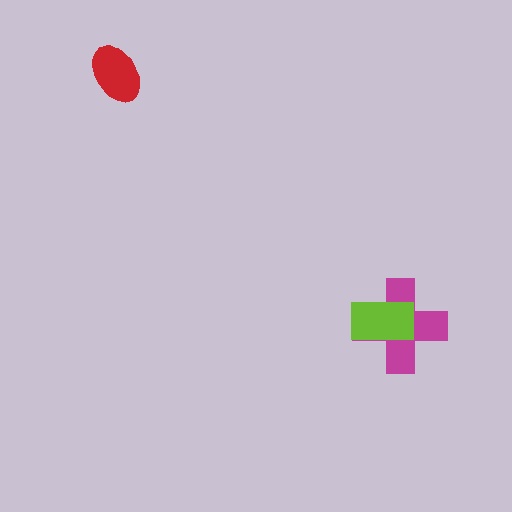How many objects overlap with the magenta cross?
1 object overlaps with the magenta cross.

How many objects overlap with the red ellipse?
0 objects overlap with the red ellipse.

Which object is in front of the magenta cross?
The lime rectangle is in front of the magenta cross.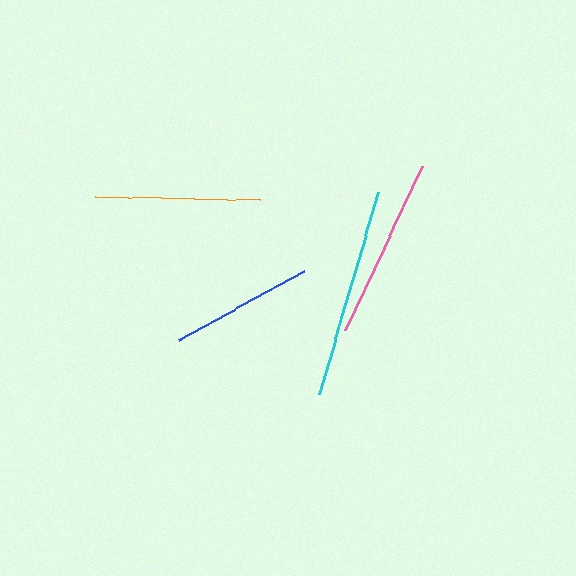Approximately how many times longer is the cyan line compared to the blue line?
The cyan line is approximately 1.5 times the length of the blue line.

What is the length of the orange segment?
The orange segment is approximately 166 pixels long.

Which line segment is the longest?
The cyan line is the longest at approximately 210 pixels.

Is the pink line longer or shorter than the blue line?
The pink line is longer than the blue line.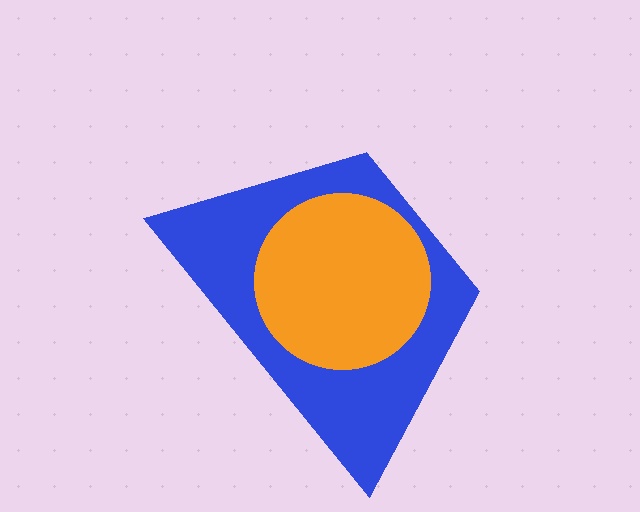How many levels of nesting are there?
2.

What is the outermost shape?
The blue trapezoid.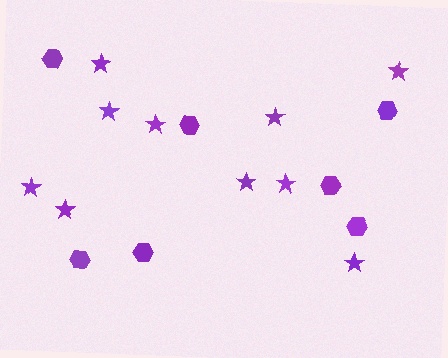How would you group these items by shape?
There are 2 groups: one group of stars (10) and one group of hexagons (7).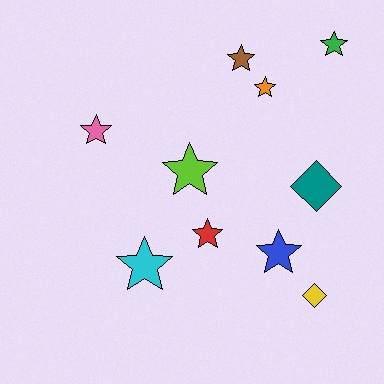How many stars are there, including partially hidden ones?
There are 8 stars.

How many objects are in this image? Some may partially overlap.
There are 10 objects.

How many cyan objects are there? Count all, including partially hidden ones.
There is 1 cyan object.